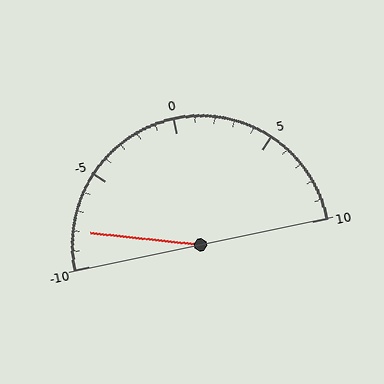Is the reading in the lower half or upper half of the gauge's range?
The reading is in the lower half of the range (-10 to 10).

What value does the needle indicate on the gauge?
The needle indicates approximately -8.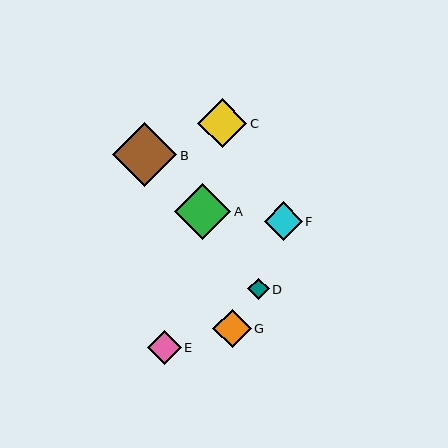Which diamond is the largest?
Diamond B is the largest with a size of approximately 64 pixels.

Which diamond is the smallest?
Diamond D is the smallest with a size of approximately 22 pixels.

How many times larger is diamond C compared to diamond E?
Diamond C is approximately 1.4 times the size of diamond E.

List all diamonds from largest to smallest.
From largest to smallest: B, A, C, G, F, E, D.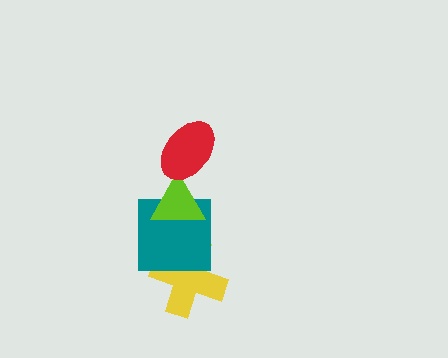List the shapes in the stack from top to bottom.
From top to bottom: the red ellipse, the lime triangle, the teal square, the yellow cross.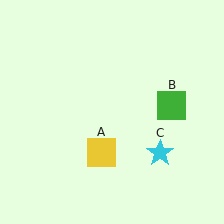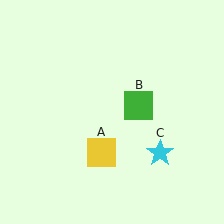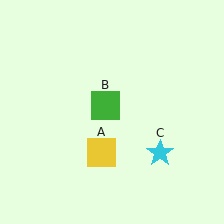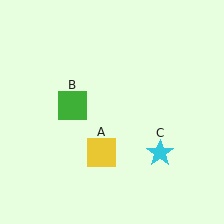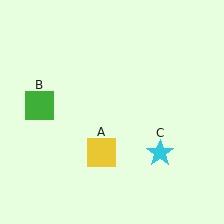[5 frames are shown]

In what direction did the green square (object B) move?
The green square (object B) moved left.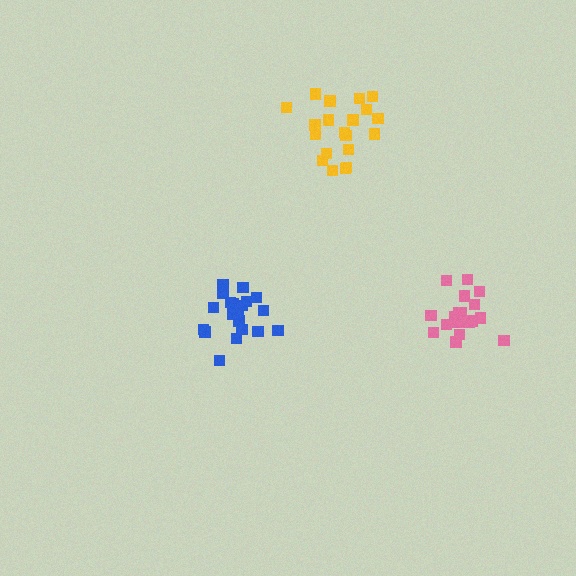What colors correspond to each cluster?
The clusters are colored: blue, pink, yellow.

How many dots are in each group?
Group 1: 20 dots, Group 2: 18 dots, Group 3: 20 dots (58 total).